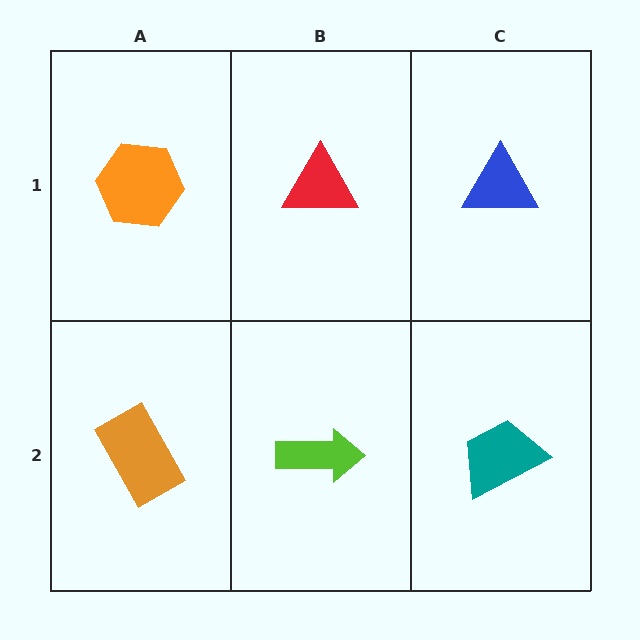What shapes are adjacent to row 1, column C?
A teal trapezoid (row 2, column C), a red triangle (row 1, column B).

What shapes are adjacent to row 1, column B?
A lime arrow (row 2, column B), an orange hexagon (row 1, column A), a blue triangle (row 1, column C).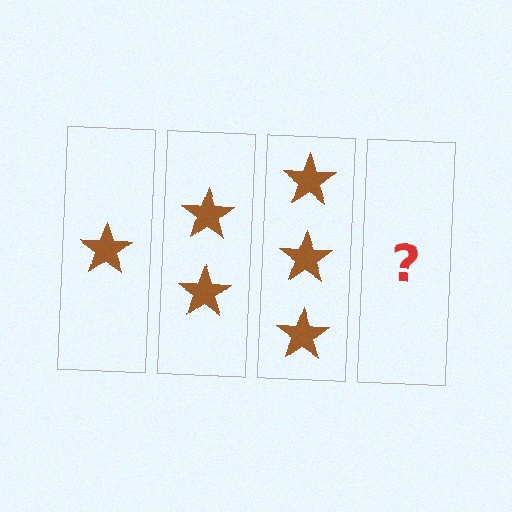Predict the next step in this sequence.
The next step is 4 stars.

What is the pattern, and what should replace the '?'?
The pattern is that each step adds one more star. The '?' should be 4 stars.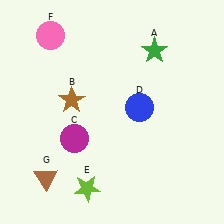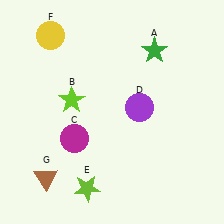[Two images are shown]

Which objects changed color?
B changed from brown to lime. D changed from blue to purple. F changed from pink to yellow.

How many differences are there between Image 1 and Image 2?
There are 3 differences between the two images.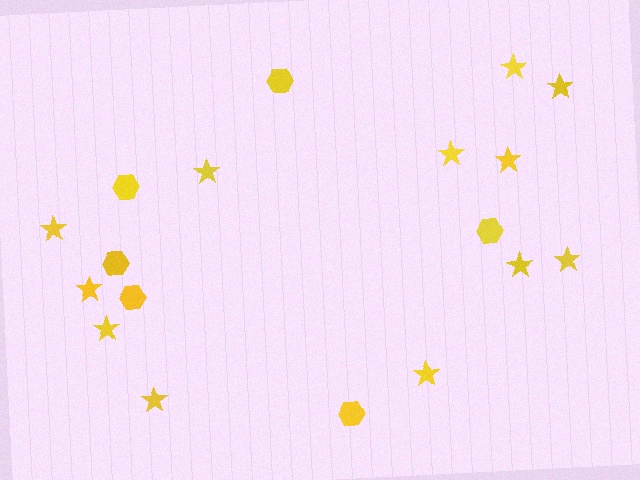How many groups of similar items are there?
There are 2 groups: one group of stars (12) and one group of hexagons (6).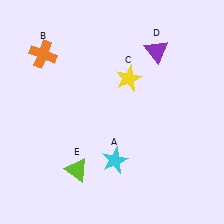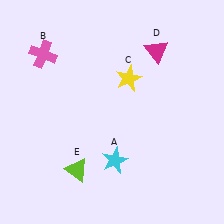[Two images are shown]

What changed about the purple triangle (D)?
In Image 1, D is purple. In Image 2, it changed to magenta.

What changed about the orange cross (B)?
In Image 1, B is orange. In Image 2, it changed to pink.